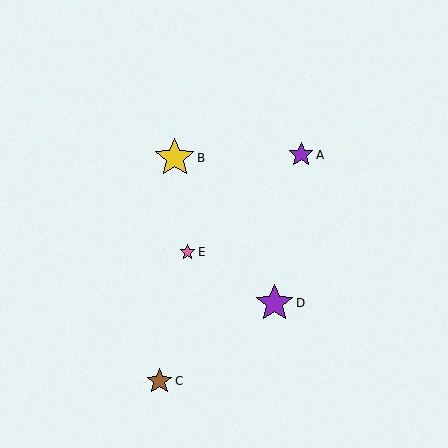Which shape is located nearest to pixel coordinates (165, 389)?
The brown star (labeled C) at (159, 381) is nearest to that location.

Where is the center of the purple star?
The center of the purple star is at (274, 303).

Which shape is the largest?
The yellow star (labeled B) is the largest.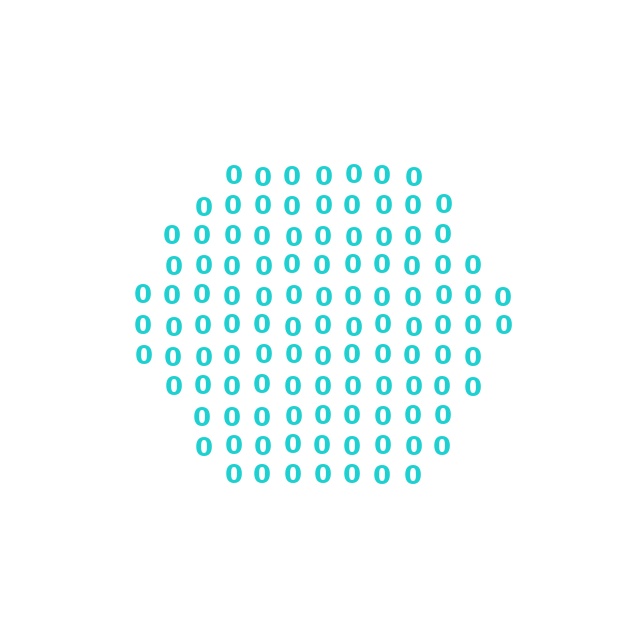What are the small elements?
The small elements are digit 0's.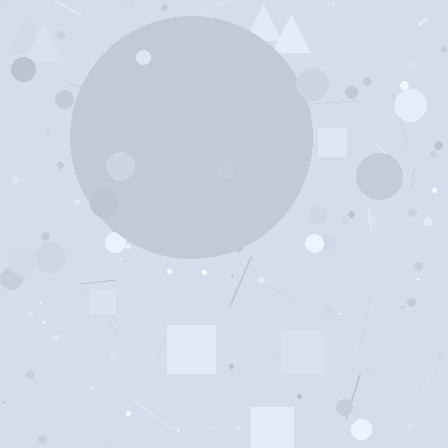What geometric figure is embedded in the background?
A circle is embedded in the background.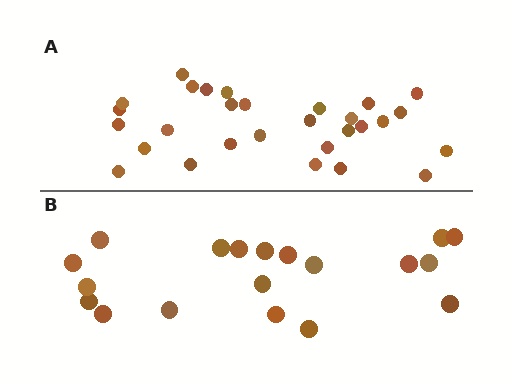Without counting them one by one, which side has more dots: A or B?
Region A (the top region) has more dots.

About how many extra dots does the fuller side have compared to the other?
Region A has roughly 10 or so more dots than region B.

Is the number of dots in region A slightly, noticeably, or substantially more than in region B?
Region A has substantially more. The ratio is roughly 1.5 to 1.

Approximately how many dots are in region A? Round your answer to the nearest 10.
About 30 dots. (The exact count is 29, which rounds to 30.)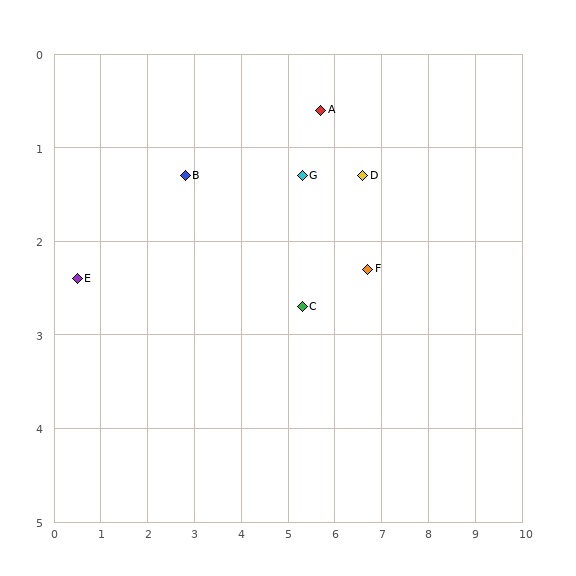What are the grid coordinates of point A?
Point A is at approximately (5.7, 0.6).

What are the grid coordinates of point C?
Point C is at approximately (5.3, 2.7).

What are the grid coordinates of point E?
Point E is at approximately (0.5, 2.4).